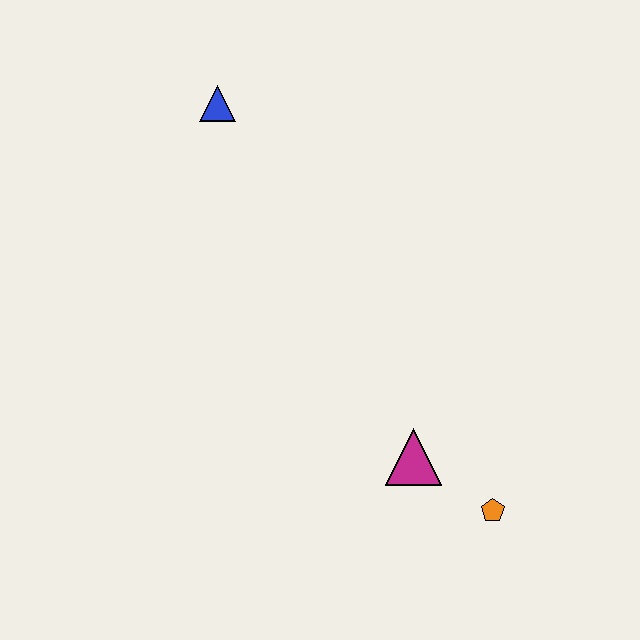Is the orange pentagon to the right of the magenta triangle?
Yes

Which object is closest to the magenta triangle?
The orange pentagon is closest to the magenta triangle.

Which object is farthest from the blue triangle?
The orange pentagon is farthest from the blue triangle.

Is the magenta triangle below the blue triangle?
Yes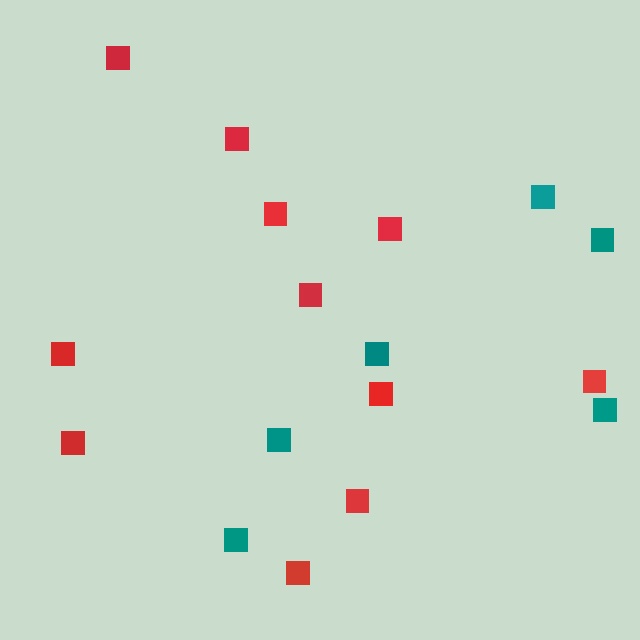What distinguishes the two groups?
There are 2 groups: one group of red squares (11) and one group of teal squares (6).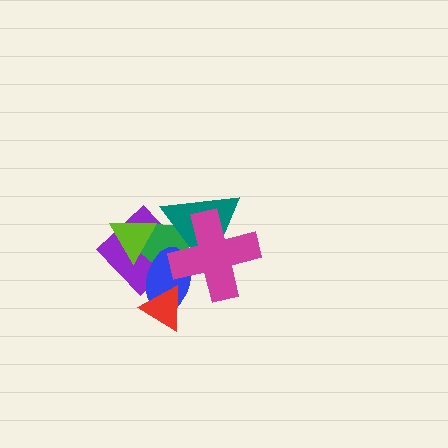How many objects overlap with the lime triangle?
2 objects overlap with the lime triangle.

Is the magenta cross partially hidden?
No, no other shape covers it.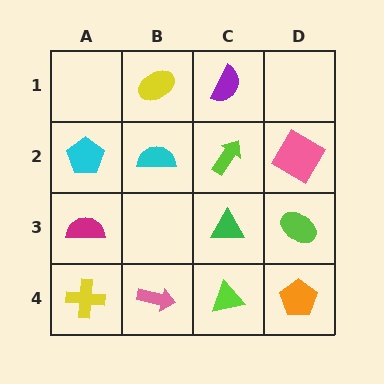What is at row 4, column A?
A yellow cross.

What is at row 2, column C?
A lime arrow.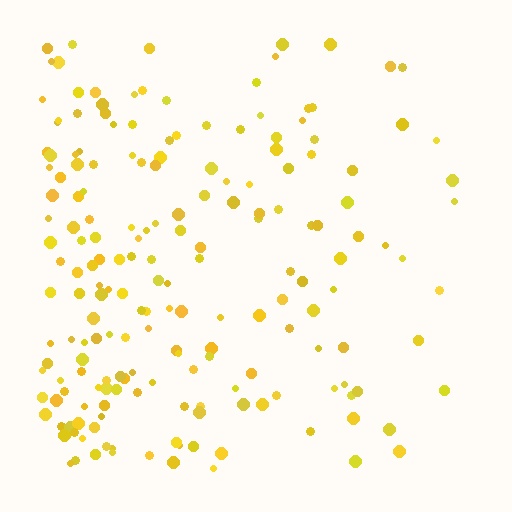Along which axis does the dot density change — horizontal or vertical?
Horizontal.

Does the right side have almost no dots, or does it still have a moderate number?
Still a moderate number, just noticeably fewer than the left.